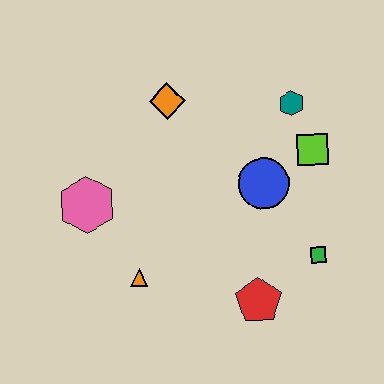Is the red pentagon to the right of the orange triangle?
Yes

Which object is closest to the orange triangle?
The pink hexagon is closest to the orange triangle.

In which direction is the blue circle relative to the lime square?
The blue circle is to the left of the lime square.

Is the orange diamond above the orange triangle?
Yes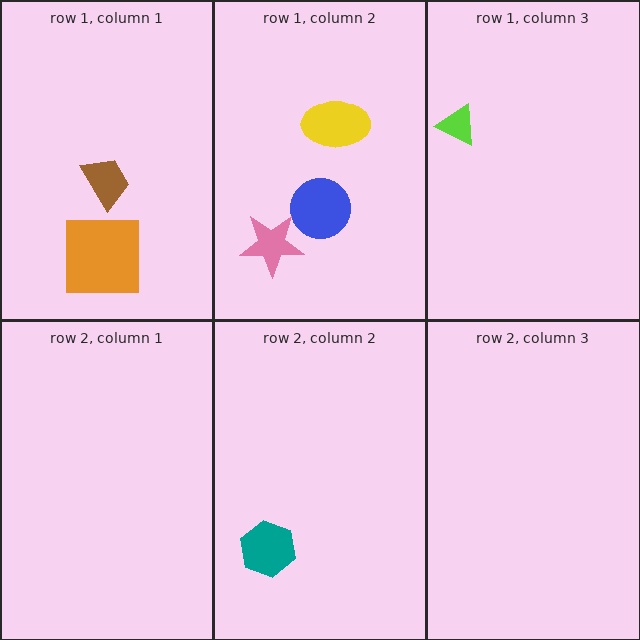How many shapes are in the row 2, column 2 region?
1.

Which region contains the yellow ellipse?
The row 1, column 2 region.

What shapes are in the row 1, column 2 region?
The blue circle, the yellow ellipse, the pink star.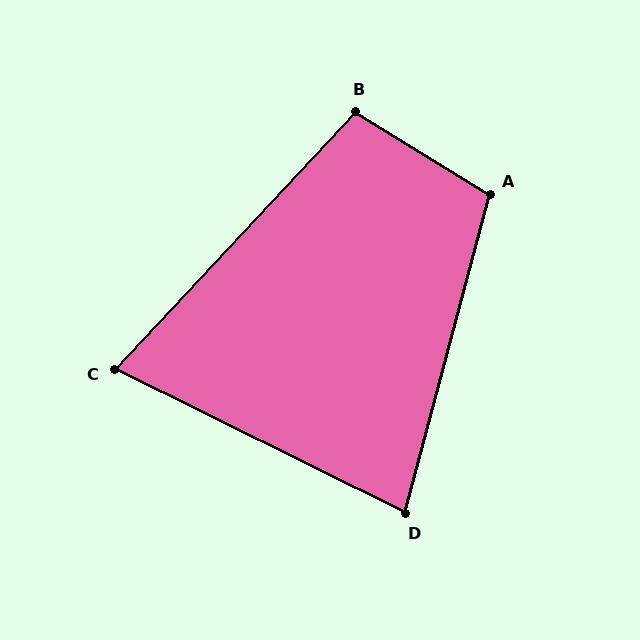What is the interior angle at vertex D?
Approximately 79 degrees (acute).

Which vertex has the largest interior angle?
A, at approximately 107 degrees.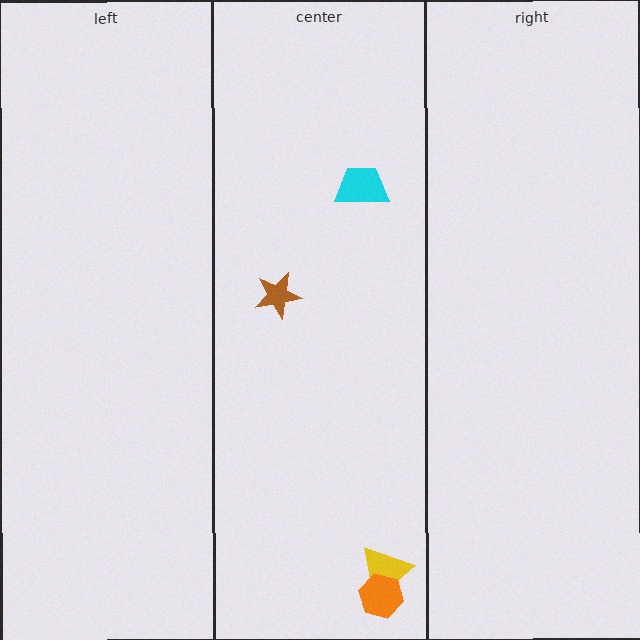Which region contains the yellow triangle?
The center region.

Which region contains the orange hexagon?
The center region.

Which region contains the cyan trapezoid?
The center region.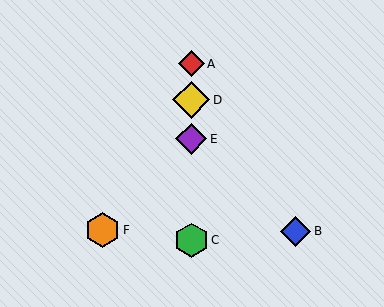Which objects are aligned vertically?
Objects A, C, D, E are aligned vertically.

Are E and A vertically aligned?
Yes, both are at x≈191.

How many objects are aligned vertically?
4 objects (A, C, D, E) are aligned vertically.